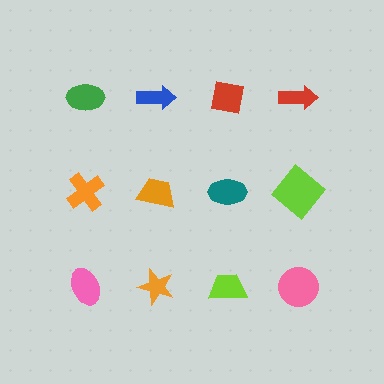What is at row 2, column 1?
An orange cross.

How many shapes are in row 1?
4 shapes.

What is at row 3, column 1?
A pink ellipse.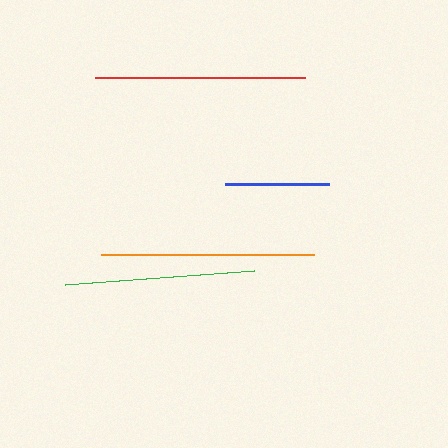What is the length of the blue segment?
The blue segment is approximately 104 pixels long.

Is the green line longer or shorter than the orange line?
The orange line is longer than the green line.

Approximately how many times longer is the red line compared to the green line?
The red line is approximately 1.1 times the length of the green line.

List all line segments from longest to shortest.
From longest to shortest: orange, red, green, blue.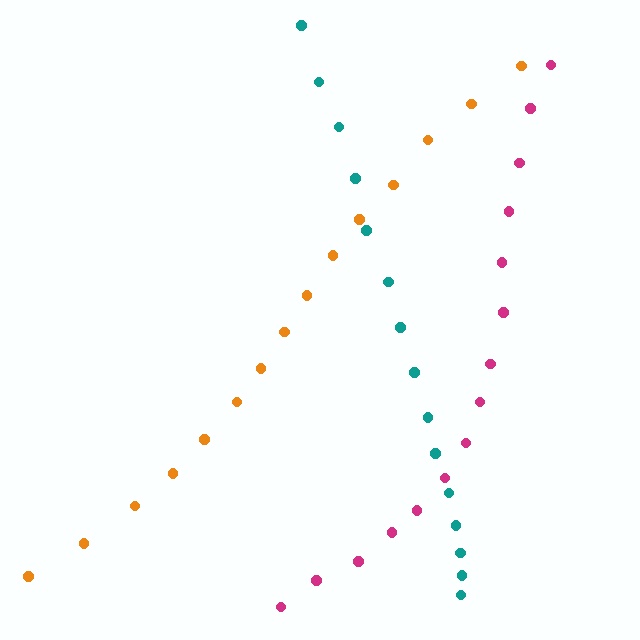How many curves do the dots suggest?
There are 3 distinct paths.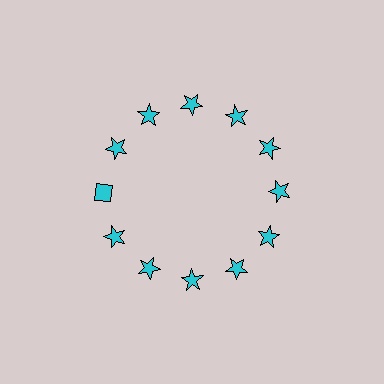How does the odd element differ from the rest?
It has a different shape: diamond instead of star.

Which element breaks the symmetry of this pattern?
The cyan diamond at roughly the 9 o'clock position breaks the symmetry. All other shapes are cyan stars.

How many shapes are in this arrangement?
There are 12 shapes arranged in a ring pattern.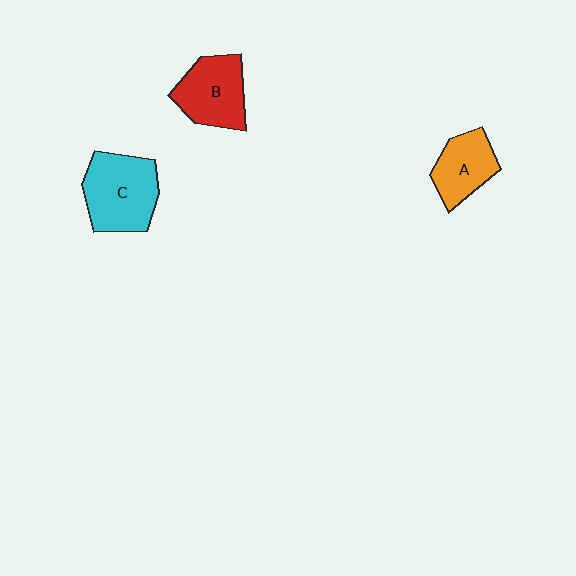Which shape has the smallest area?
Shape A (orange).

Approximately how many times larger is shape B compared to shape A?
Approximately 1.2 times.